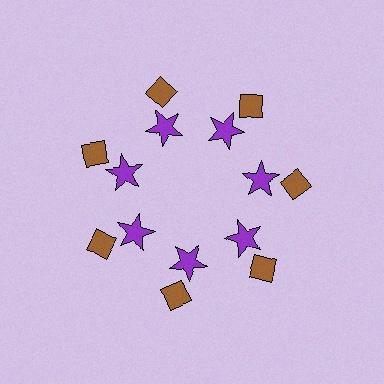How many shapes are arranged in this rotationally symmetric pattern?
There are 14 shapes, arranged in 7 groups of 2.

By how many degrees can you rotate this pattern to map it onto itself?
The pattern maps onto itself every 51 degrees of rotation.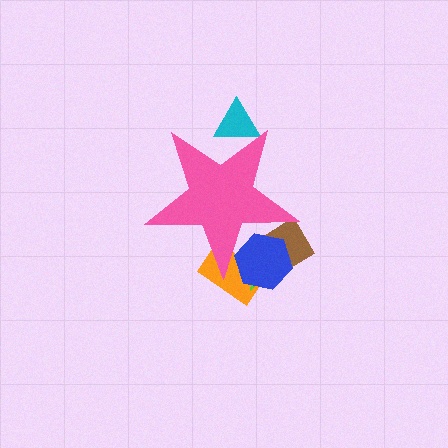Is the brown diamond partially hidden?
Yes, the brown diamond is partially hidden behind the pink star.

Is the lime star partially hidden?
Yes, the lime star is partially hidden behind the pink star.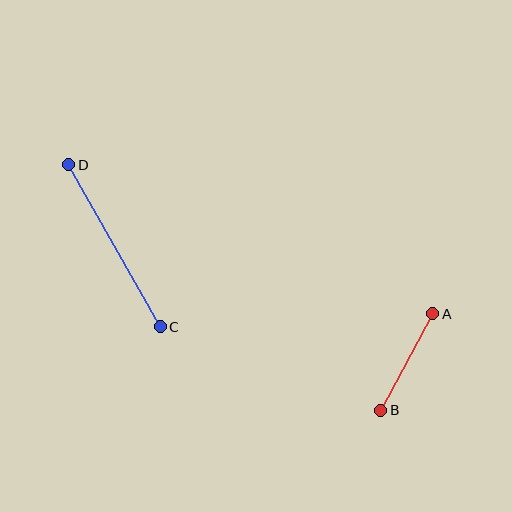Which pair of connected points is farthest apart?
Points C and D are farthest apart.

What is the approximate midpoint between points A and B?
The midpoint is at approximately (407, 362) pixels.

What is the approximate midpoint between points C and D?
The midpoint is at approximately (115, 246) pixels.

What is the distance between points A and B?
The distance is approximately 110 pixels.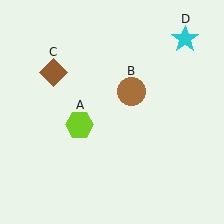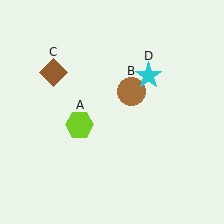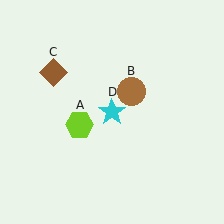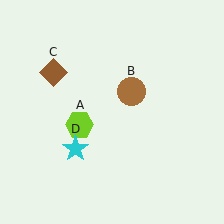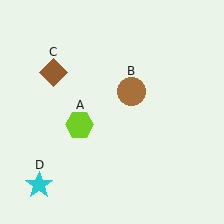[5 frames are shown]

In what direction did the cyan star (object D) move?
The cyan star (object D) moved down and to the left.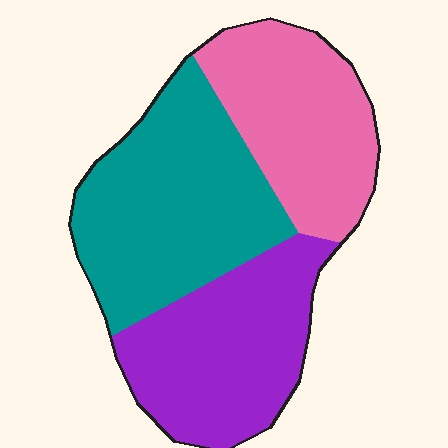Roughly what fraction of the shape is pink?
Pink covers about 30% of the shape.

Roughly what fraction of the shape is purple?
Purple covers around 30% of the shape.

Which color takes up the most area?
Teal, at roughly 40%.